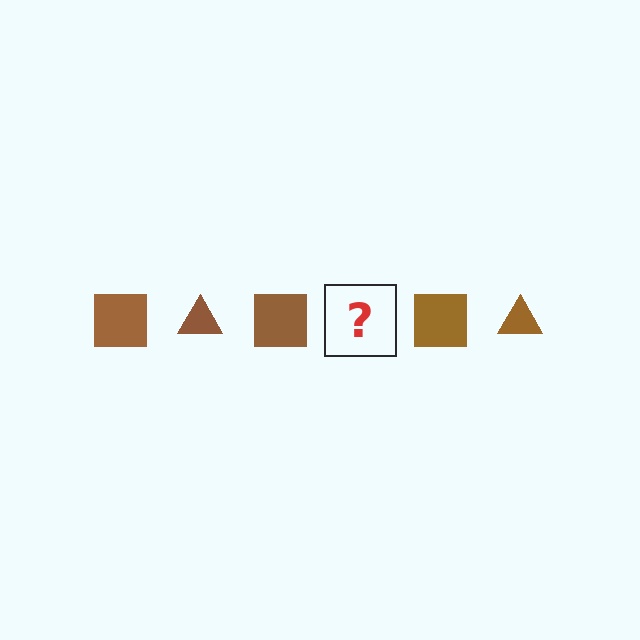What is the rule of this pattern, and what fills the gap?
The rule is that the pattern cycles through square, triangle shapes in brown. The gap should be filled with a brown triangle.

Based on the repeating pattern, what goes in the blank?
The blank should be a brown triangle.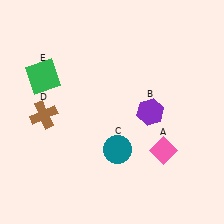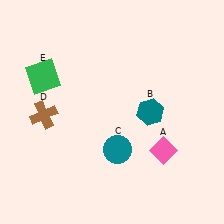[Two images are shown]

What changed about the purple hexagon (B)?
In Image 1, B is purple. In Image 2, it changed to teal.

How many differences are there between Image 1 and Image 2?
There is 1 difference between the two images.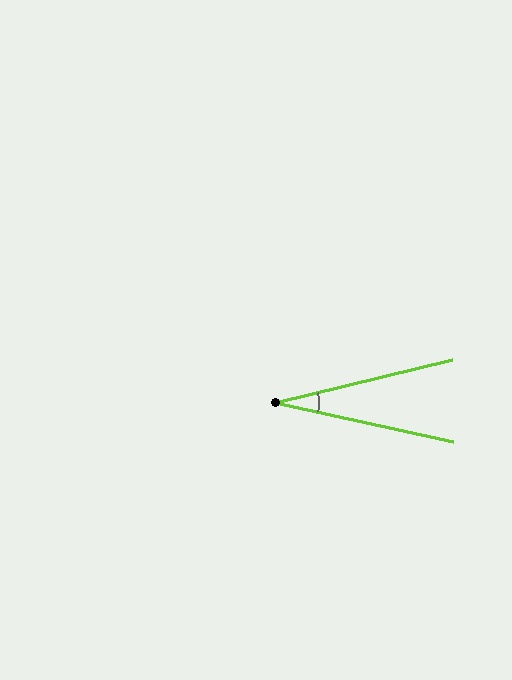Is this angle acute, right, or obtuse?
It is acute.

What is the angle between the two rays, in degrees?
Approximately 26 degrees.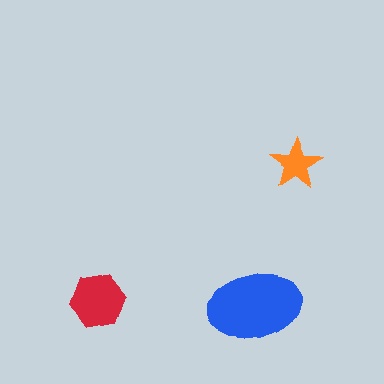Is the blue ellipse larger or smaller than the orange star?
Larger.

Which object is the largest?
The blue ellipse.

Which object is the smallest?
The orange star.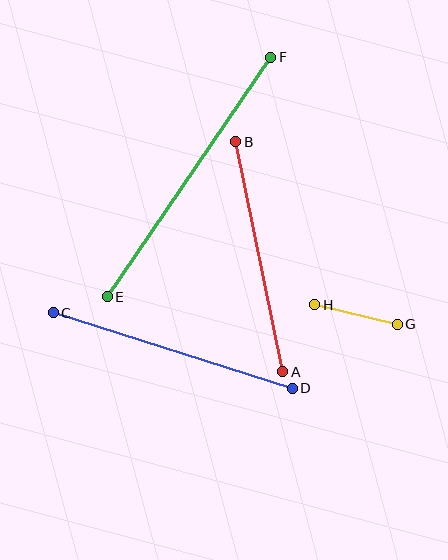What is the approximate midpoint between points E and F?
The midpoint is at approximately (189, 177) pixels.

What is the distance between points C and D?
The distance is approximately 251 pixels.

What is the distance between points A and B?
The distance is approximately 234 pixels.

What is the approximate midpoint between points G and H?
The midpoint is at approximately (356, 314) pixels.